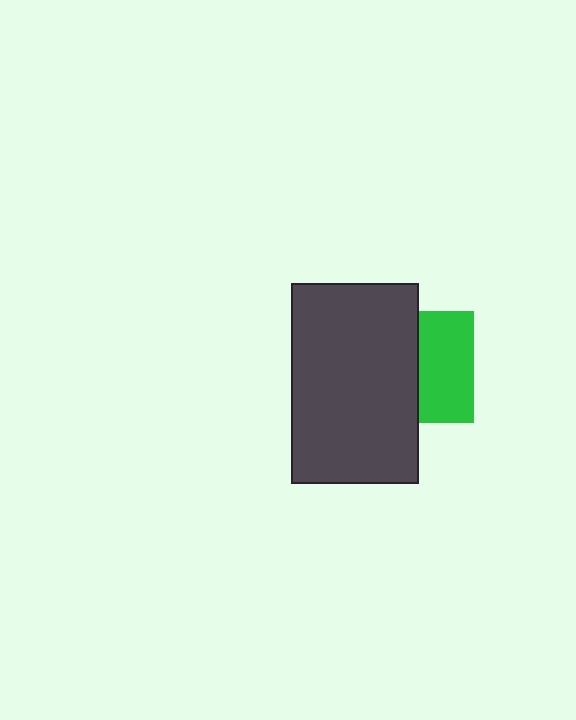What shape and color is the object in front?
The object in front is a dark gray rectangle.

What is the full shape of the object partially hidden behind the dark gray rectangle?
The partially hidden object is a green square.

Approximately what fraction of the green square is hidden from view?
Roughly 52% of the green square is hidden behind the dark gray rectangle.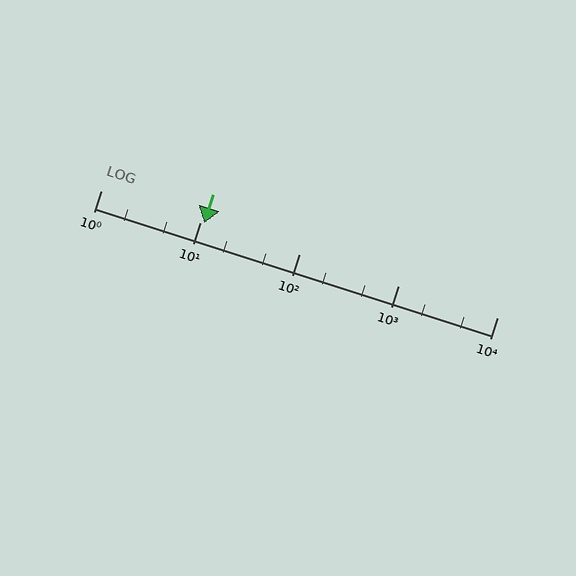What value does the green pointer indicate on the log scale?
The pointer indicates approximately 11.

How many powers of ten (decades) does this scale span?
The scale spans 4 decades, from 1 to 10000.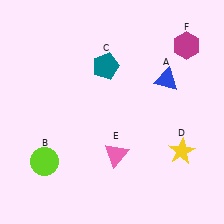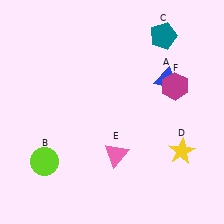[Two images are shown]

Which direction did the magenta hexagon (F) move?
The magenta hexagon (F) moved down.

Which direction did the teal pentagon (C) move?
The teal pentagon (C) moved right.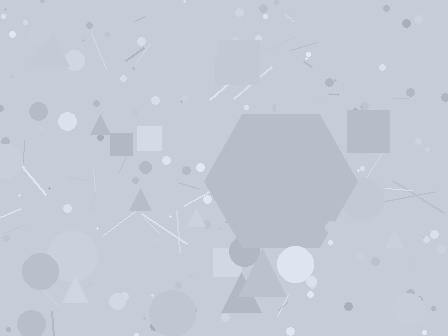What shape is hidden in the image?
A hexagon is hidden in the image.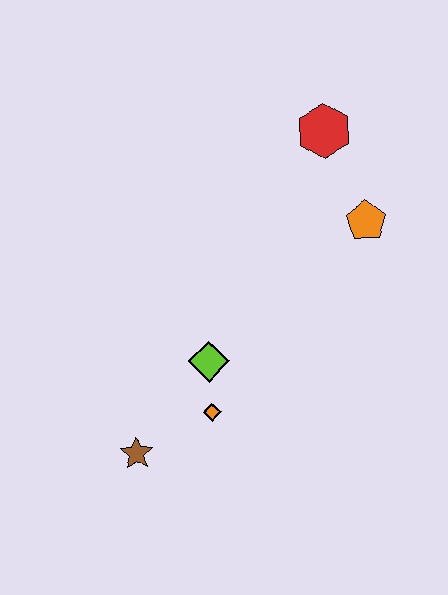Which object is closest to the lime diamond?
The orange diamond is closest to the lime diamond.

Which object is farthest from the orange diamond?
The red hexagon is farthest from the orange diamond.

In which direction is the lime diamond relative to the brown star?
The lime diamond is above the brown star.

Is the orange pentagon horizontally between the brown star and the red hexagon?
No